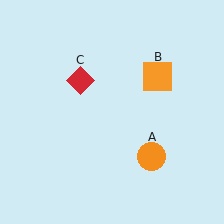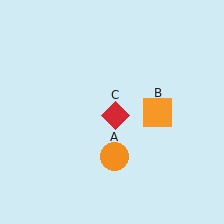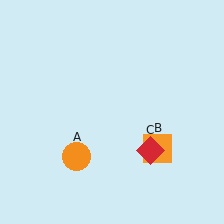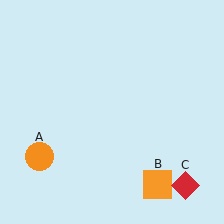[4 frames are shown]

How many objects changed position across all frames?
3 objects changed position: orange circle (object A), orange square (object B), red diamond (object C).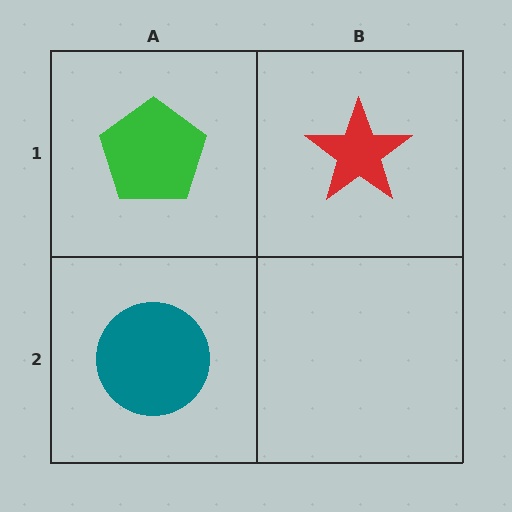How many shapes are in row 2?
1 shape.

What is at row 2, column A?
A teal circle.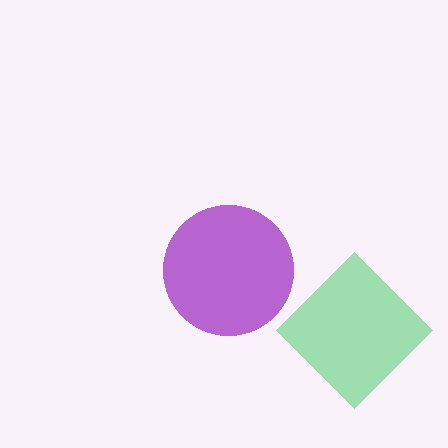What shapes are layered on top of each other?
The layered shapes are: a purple circle, a green diamond.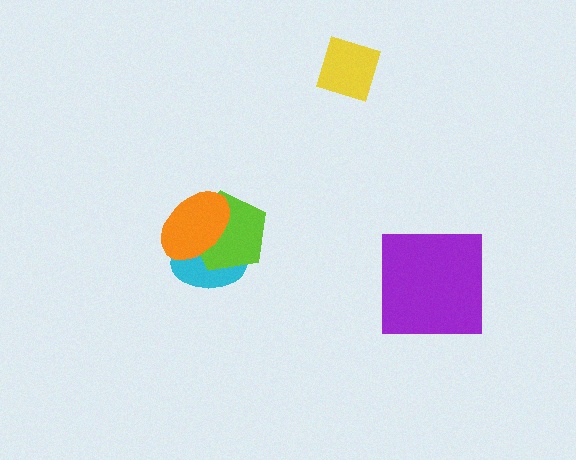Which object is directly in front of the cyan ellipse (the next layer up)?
The lime pentagon is directly in front of the cyan ellipse.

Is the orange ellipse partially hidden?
No, no other shape covers it.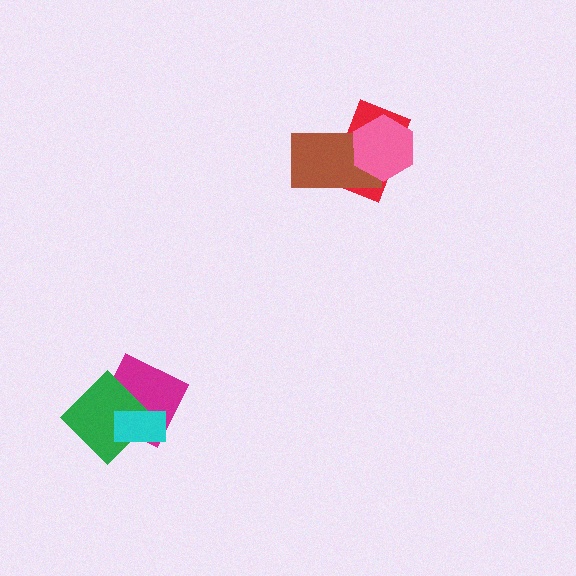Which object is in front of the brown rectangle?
The pink hexagon is in front of the brown rectangle.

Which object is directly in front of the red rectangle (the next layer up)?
The brown rectangle is directly in front of the red rectangle.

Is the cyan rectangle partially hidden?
No, no other shape covers it.